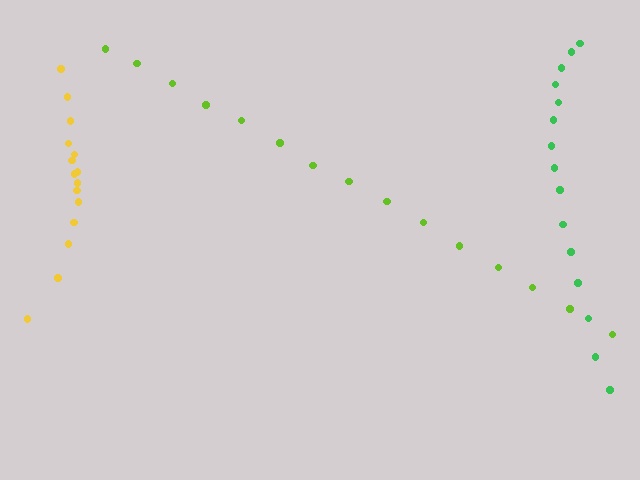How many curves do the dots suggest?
There are 3 distinct paths.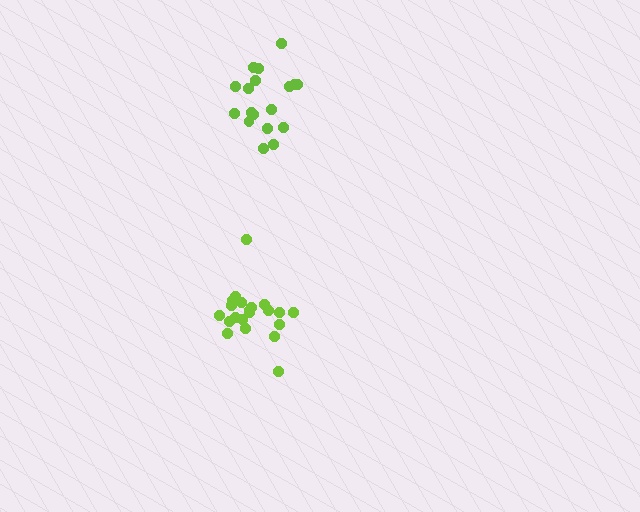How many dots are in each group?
Group 1: 21 dots, Group 2: 18 dots (39 total).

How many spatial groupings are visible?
There are 2 spatial groupings.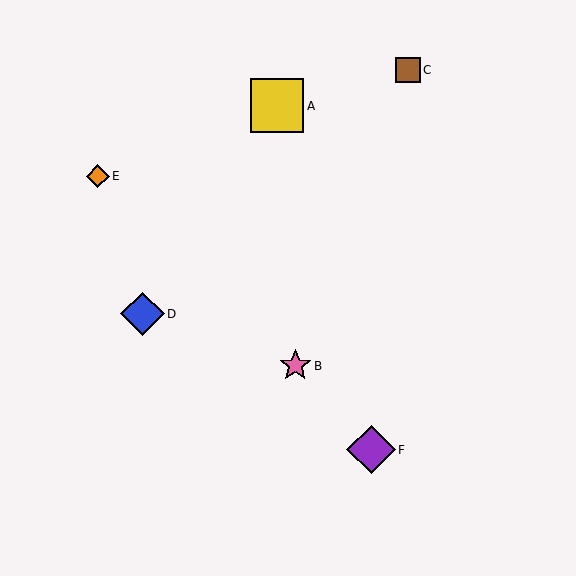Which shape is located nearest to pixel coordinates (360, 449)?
The purple diamond (labeled F) at (371, 450) is nearest to that location.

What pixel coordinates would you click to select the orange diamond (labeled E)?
Click at (98, 176) to select the orange diamond E.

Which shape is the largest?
The yellow square (labeled A) is the largest.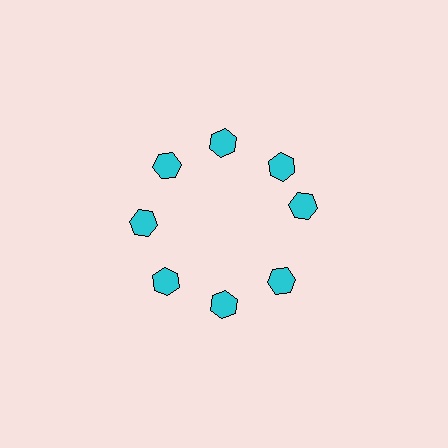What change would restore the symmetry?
The symmetry would be restored by rotating it back into even spacing with its neighbors so that all 8 hexagons sit at equal angles and equal distance from the center.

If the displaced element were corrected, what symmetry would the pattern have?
It would have 8-fold rotational symmetry — the pattern would map onto itself every 45 degrees.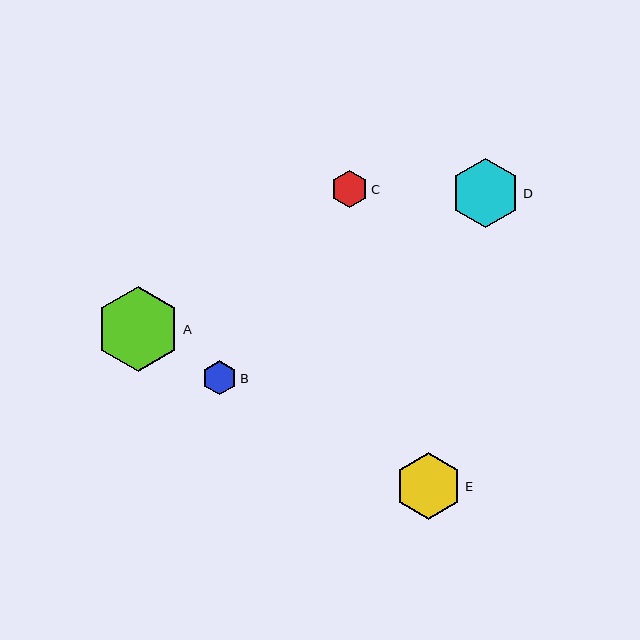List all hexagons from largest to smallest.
From largest to smallest: A, D, E, C, B.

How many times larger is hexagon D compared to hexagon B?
Hexagon D is approximately 2.0 times the size of hexagon B.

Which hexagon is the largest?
Hexagon A is the largest with a size of approximately 84 pixels.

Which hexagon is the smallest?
Hexagon B is the smallest with a size of approximately 34 pixels.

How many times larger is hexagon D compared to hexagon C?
Hexagon D is approximately 1.9 times the size of hexagon C.